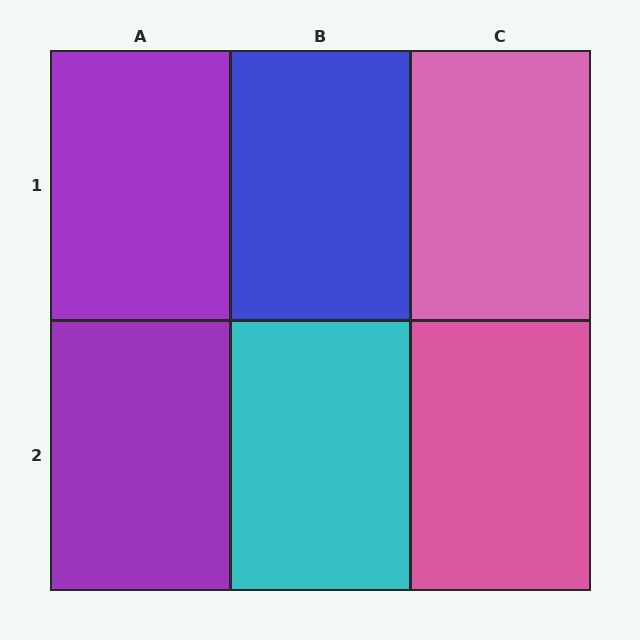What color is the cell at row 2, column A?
Purple.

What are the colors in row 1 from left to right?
Purple, blue, pink.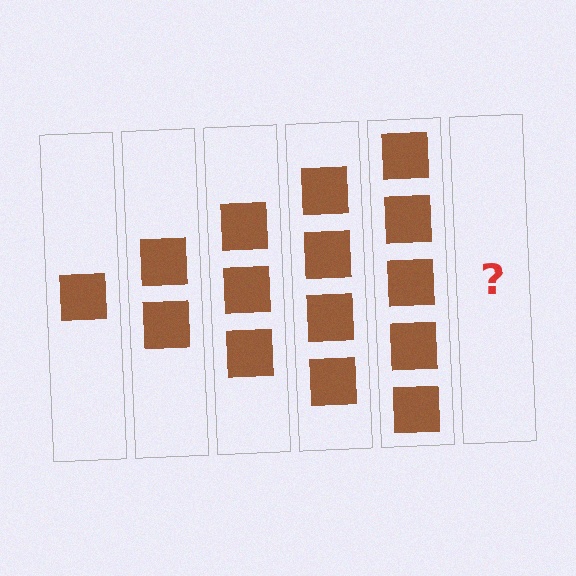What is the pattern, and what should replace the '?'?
The pattern is that each step adds one more square. The '?' should be 6 squares.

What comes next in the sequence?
The next element should be 6 squares.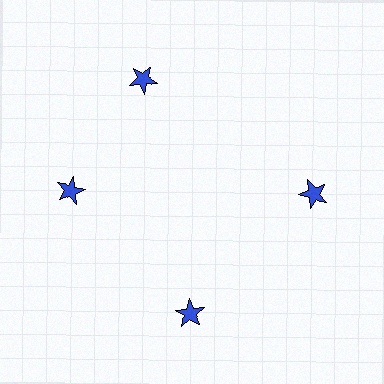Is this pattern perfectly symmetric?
No. The 4 blue stars are arranged in a ring, but one element near the 12 o'clock position is rotated out of alignment along the ring, breaking the 4-fold rotational symmetry.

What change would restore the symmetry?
The symmetry would be restored by rotating it back into even spacing with its neighbors so that all 4 stars sit at equal angles and equal distance from the center.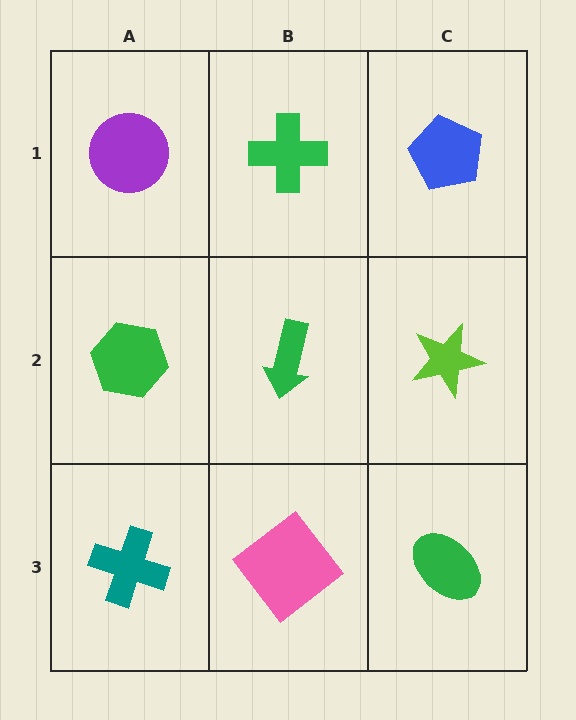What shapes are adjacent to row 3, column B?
A green arrow (row 2, column B), a teal cross (row 3, column A), a green ellipse (row 3, column C).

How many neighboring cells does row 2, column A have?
3.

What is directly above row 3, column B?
A green arrow.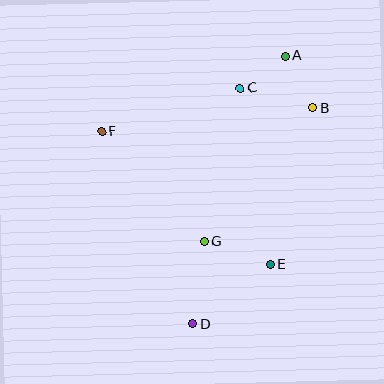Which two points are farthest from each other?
Points A and D are farthest from each other.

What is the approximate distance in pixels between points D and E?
The distance between D and E is approximately 97 pixels.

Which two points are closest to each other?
Points A and C are closest to each other.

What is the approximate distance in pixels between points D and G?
The distance between D and G is approximately 83 pixels.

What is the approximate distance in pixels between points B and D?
The distance between B and D is approximately 247 pixels.